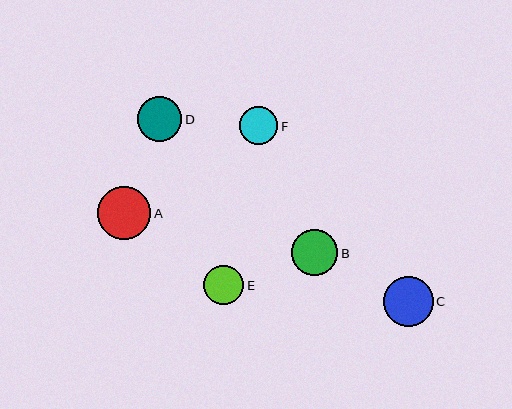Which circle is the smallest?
Circle F is the smallest with a size of approximately 38 pixels.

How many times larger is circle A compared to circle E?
Circle A is approximately 1.3 times the size of circle E.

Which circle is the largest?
Circle A is the largest with a size of approximately 53 pixels.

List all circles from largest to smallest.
From largest to smallest: A, C, B, D, E, F.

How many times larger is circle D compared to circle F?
Circle D is approximately 1.2 times the size of circle F.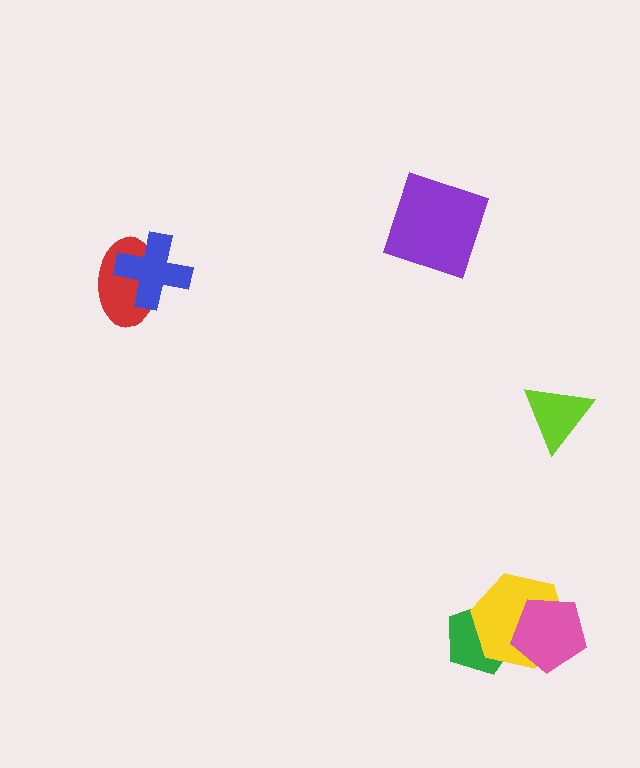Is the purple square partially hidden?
No, no other shape covers it.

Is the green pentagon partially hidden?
Yes, it is partially covered by another shape.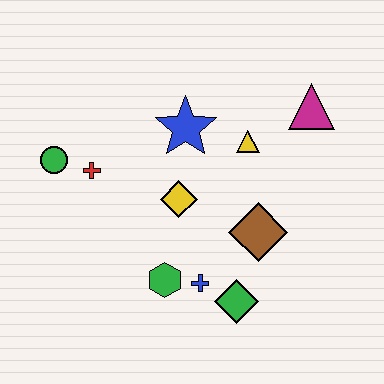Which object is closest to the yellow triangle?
The blue star is closest to the yellow triangle.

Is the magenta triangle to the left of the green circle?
No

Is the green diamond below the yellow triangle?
Yes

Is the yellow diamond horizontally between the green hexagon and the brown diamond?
Yes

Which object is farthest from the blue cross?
The magenta triangle is farthest from the blue cross.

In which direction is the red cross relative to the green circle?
The red cross is to the right of the green circle.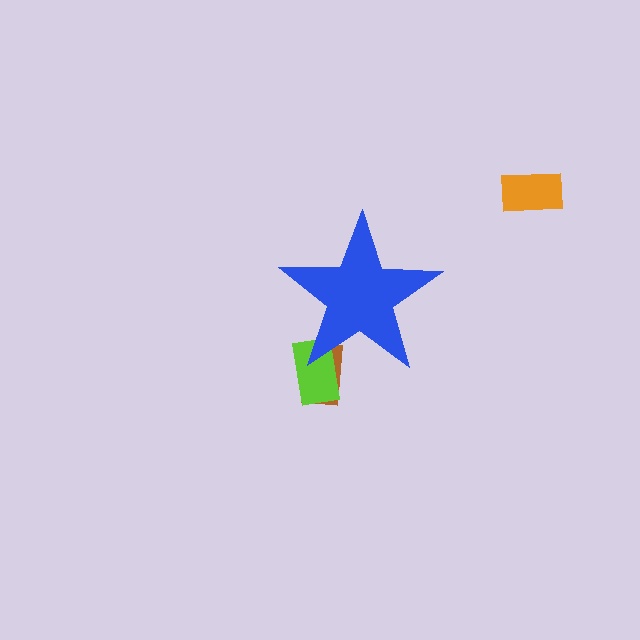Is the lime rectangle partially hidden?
Yes, the lime rectangle is partially hidden behind the blue star.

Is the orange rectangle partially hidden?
No, the orange rectangle is fully visible.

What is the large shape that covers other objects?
A blue star.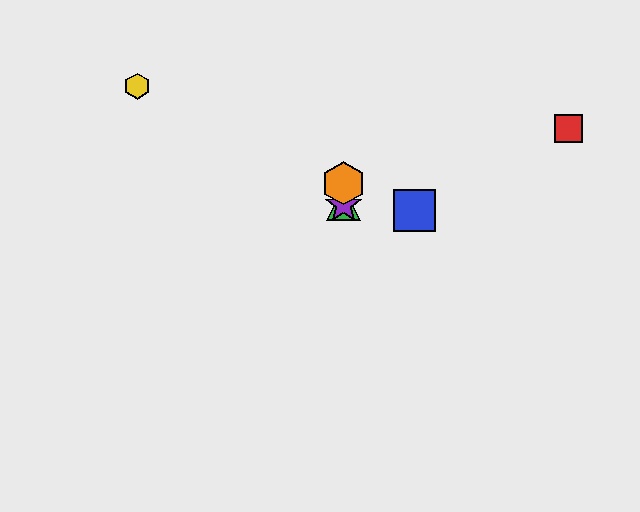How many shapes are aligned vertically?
3 shapes (the green triangle, the purple star, the orange hexagon) are aligned vertically.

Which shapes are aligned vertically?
The green triangle, the purple star, the orange hexagon are aligned vertically.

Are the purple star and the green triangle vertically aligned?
Yes, both are at x≈343.